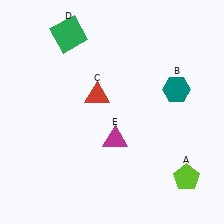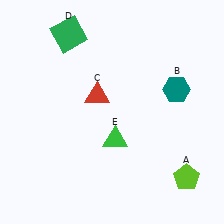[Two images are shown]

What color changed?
The triangle (E) changed from magenta in Image 1 to green in Image 2.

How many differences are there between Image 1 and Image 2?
There is 1 difference between the two images.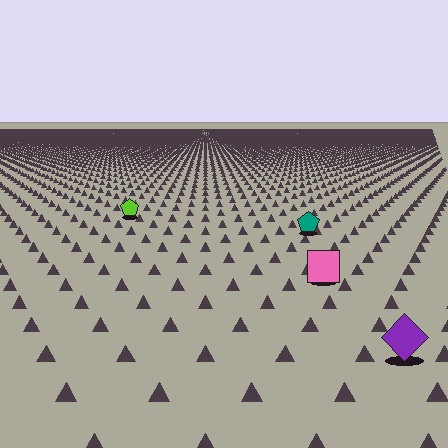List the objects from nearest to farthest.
From nearest to farthest: the purple diamond, the pink square, the teal pentagon, the lime pentagon.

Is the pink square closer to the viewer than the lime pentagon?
Yes. The pink square is closer — you can tell from the texture gradient: the ground texture is coarser near it.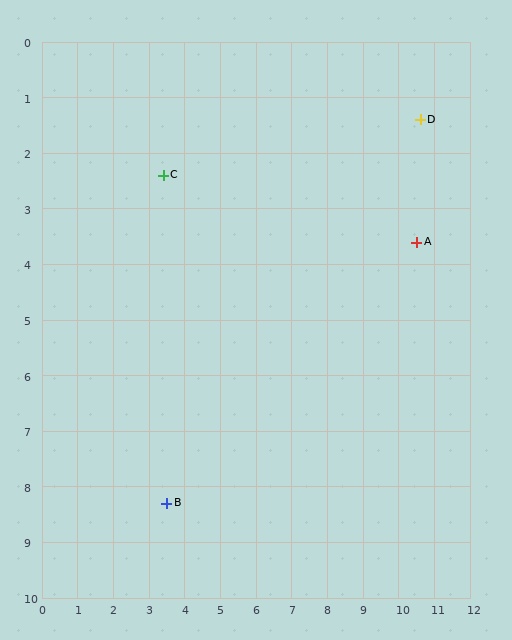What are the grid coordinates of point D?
Point D is at approximately (10.6, 1.4).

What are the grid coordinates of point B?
Point B is at approximately (3.5, 8.3).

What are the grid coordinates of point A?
Point A is at approximately (10.5, 3.6).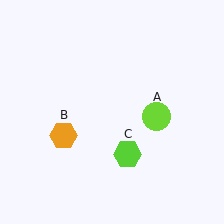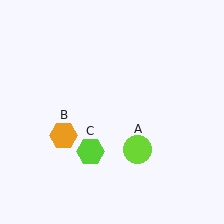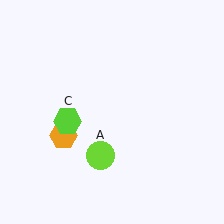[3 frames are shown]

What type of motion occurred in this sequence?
The lime circle (object A), lime hexagon (object C) rotated clockwise around the center of the scene.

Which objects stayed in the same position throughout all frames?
Orange hexagon (object B) remained stationary.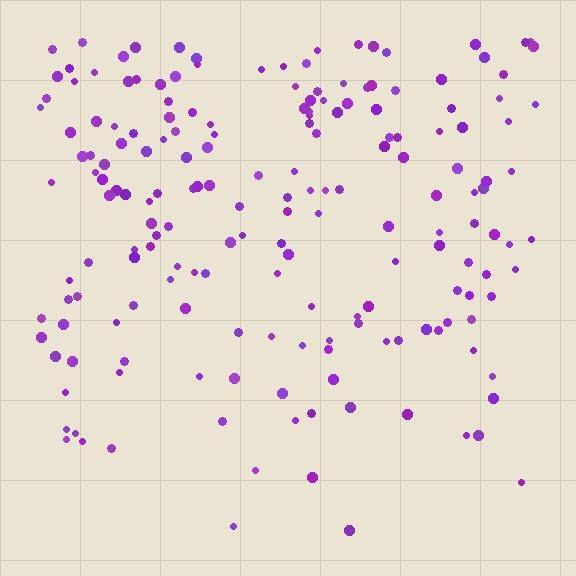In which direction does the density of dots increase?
From bottom to top, with the top side densest.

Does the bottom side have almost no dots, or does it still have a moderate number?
Still a moderate number, just noticeably fewer than the top.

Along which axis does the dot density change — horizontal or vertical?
Vertical.